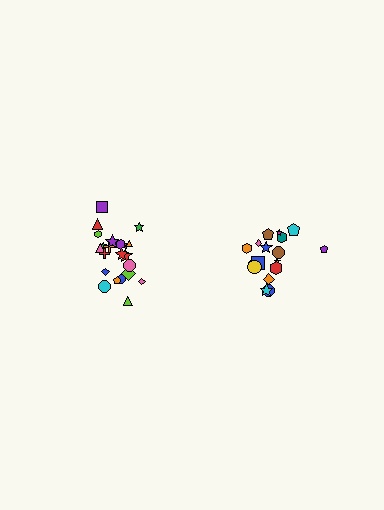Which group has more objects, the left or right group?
The left group.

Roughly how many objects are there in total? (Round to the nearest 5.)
Roughly 40 objects in total.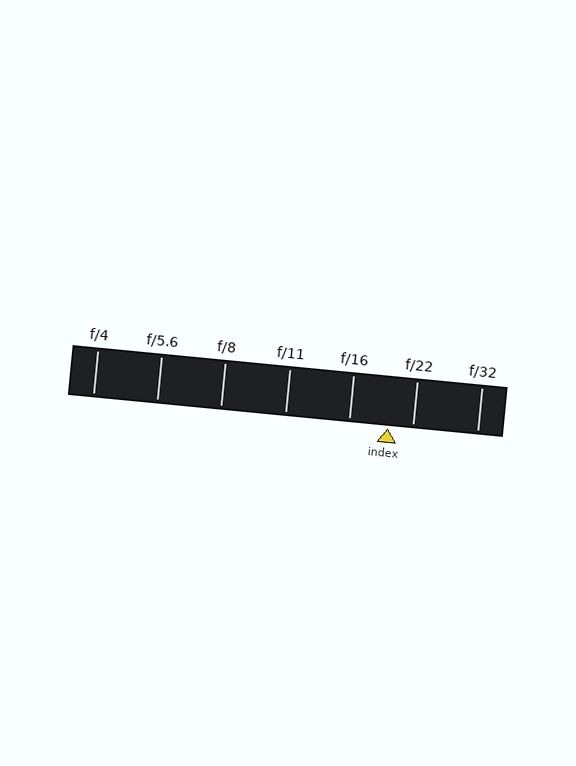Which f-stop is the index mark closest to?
The index mark is closest to f/22.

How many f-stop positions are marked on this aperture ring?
There are 7 f-stop positions marked.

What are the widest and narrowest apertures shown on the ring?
The widest aperture shown is f/4 and the narrowest is f/32.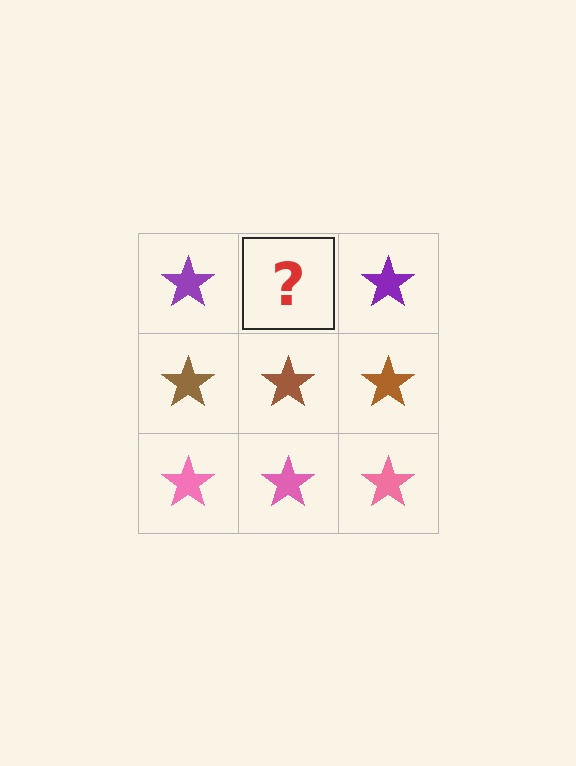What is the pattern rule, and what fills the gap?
The rule is that each row has a consistent color. The gap should be filled with a purple star.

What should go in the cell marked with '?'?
The missing cell should contain a purple star.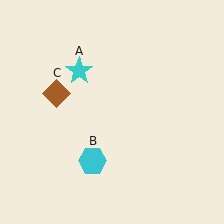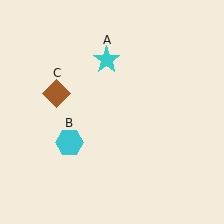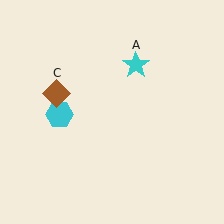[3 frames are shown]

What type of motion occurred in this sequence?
The cyan star (object A), cyan hexagon (object B) rotated clockwise around the center of the scene.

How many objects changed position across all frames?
2 objects changed position: cyan star (object A), cyan hexagon (object B).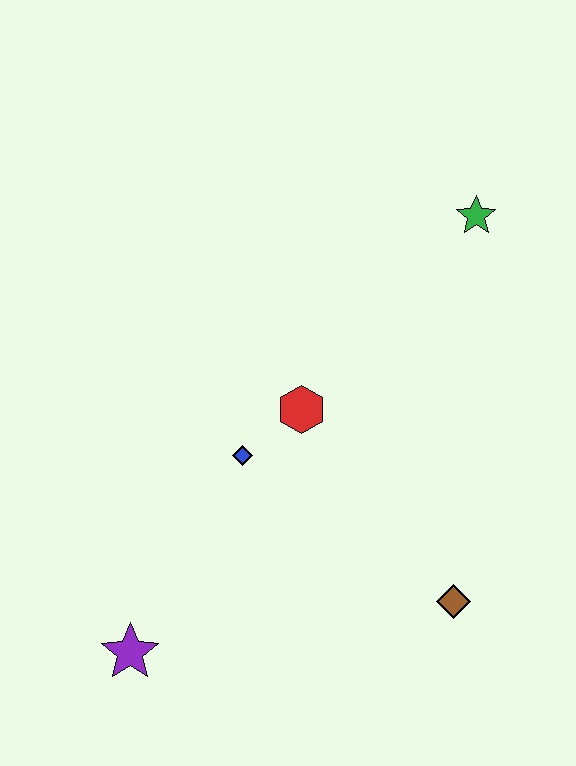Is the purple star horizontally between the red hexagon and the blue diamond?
No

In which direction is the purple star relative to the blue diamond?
The purple star is below the blue diamond.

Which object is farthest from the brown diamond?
The green star is farthest from the brown diamond.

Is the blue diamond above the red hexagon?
No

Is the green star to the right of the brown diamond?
Yes